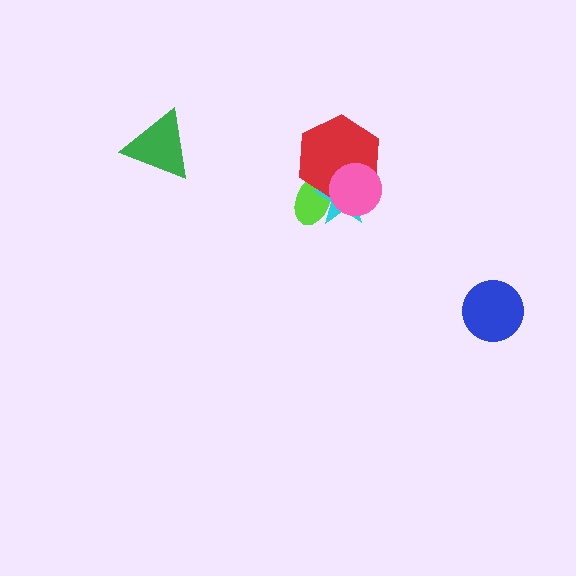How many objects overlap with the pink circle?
3 objects overlap with the pink circle.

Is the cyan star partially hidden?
Yes, it is partially covered by another shape.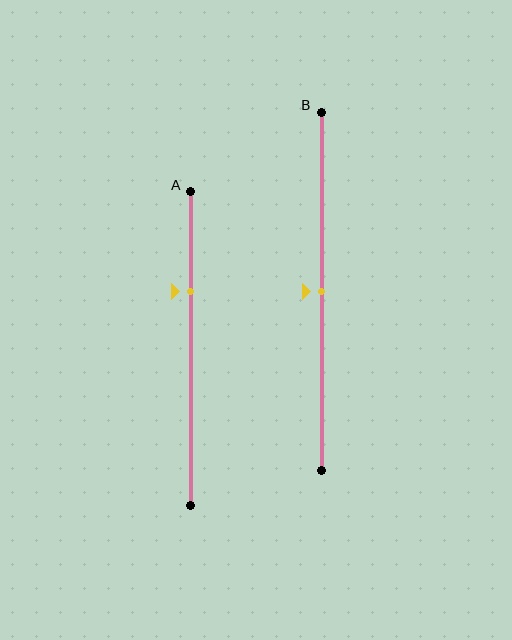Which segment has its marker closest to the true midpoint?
Segment B has its marker closest to the true midpoint.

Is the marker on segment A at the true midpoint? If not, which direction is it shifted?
No, the marker on segment A is shifted upward by about 18% of the segment length.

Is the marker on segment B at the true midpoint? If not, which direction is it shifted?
Yes, the marker on segment B is at the true midpoint.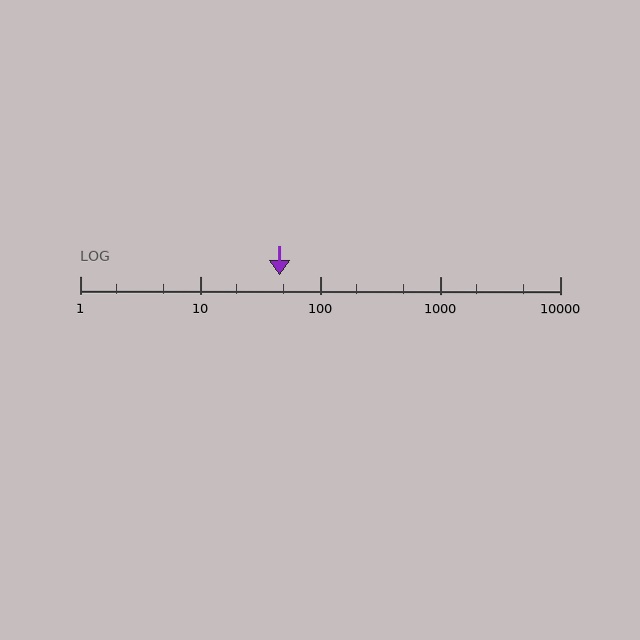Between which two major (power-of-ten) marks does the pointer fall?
The pointer is between 10 and 100.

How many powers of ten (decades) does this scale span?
The scale spans 4 decades, from 1 to 10000.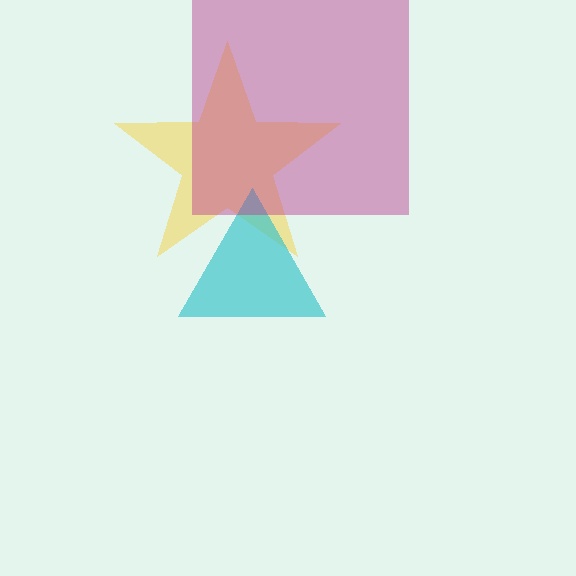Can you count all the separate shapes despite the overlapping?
Yes, there are 3 separate shapes.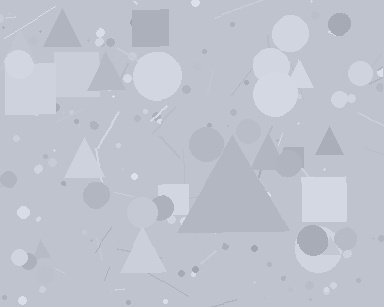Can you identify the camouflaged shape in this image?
The camouflaged shape is a triangle.